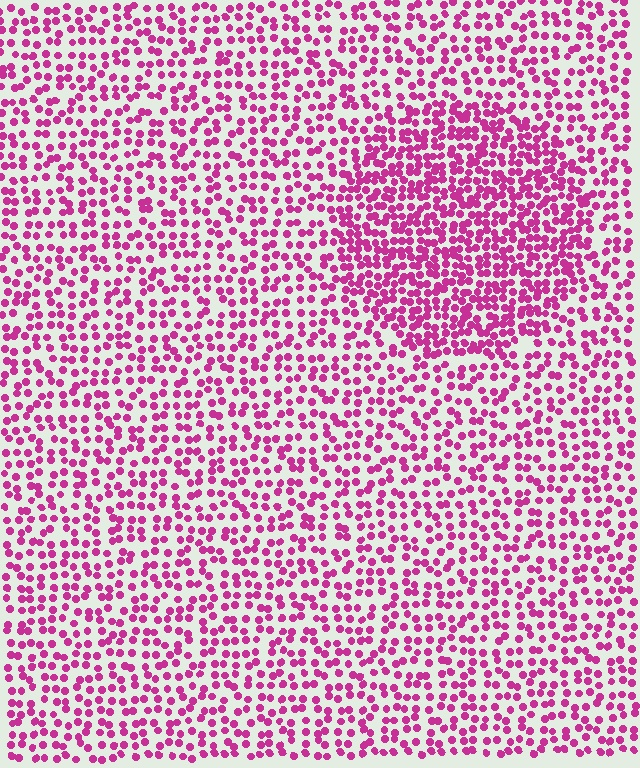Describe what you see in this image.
The image contains small magenta elements arranged at two different densities. A circle-shaped region is visible where the elements are more densely packed than the surrounding area.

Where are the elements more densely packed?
The elements are more densely packed inside the circle boundary.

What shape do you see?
I see a circle.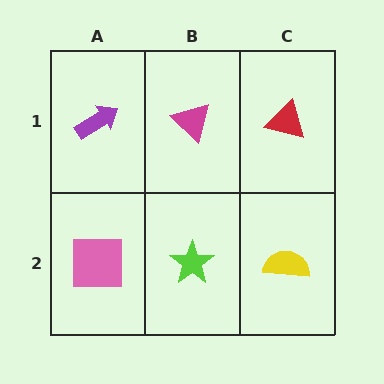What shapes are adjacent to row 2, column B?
A magenta triangle (row 1, column B), a pink square (row 2, column A), a yellow semicircle (row 2, column C).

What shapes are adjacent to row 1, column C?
A yellow semicircle (row 2, column C), a magenta triangle (row 1, column B).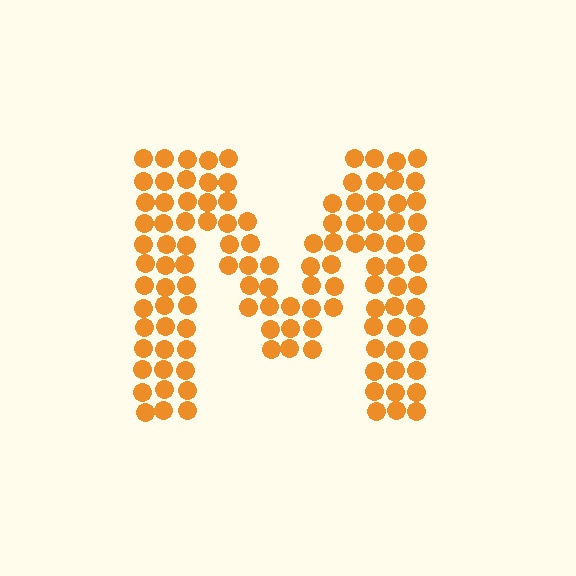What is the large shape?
The large shape is the letter M.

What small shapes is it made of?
It is made of small circles.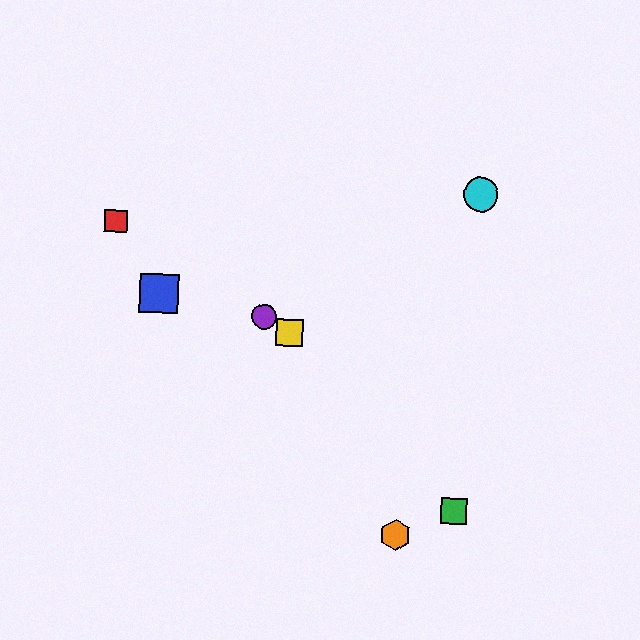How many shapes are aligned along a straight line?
3 shapes (the red square, the yellow square, the purple circle) are aligned along a straight line.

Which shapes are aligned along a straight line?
The red square, the yellow square, the purple circle are aligned along a straight line.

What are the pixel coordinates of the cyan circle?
The cyan circle is at (481, 195).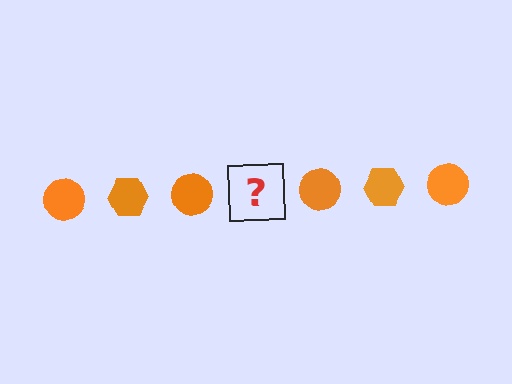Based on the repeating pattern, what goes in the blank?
The blank should be an orange hexagon.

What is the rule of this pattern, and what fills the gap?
The rule is that the pattern cycles through circle, hexagon shapes in orange. The gap should be filled with an orange hexagon.